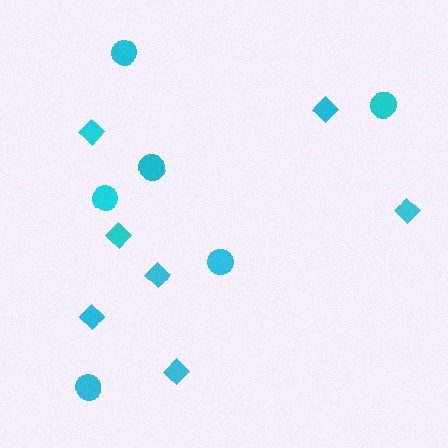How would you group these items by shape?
There are 2 groups: one group of diamonds (7) and one group of circles (6).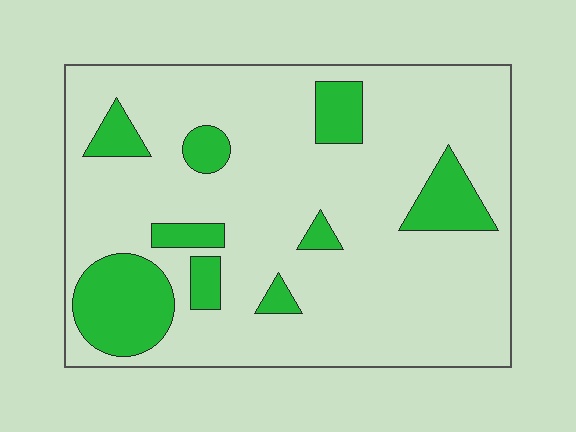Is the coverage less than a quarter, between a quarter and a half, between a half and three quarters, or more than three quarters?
Less than a quarter.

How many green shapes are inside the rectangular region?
9.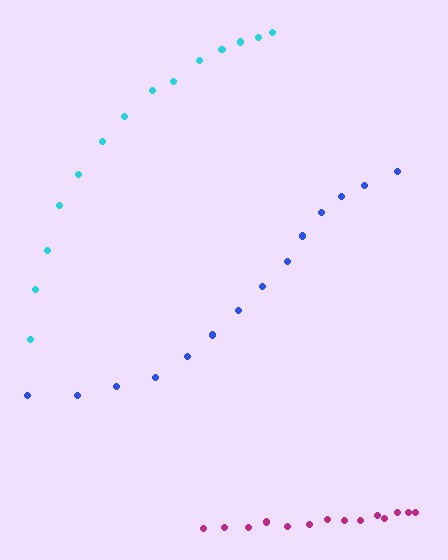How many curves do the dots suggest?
There are 3 distinct paths.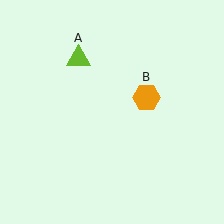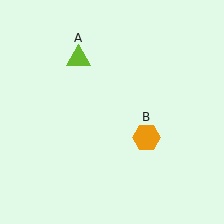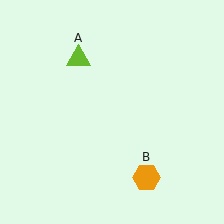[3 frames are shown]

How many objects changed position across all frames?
1 object changed position: orange hexagon (object B).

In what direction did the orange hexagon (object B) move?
The orange hexagon (object B) moved down.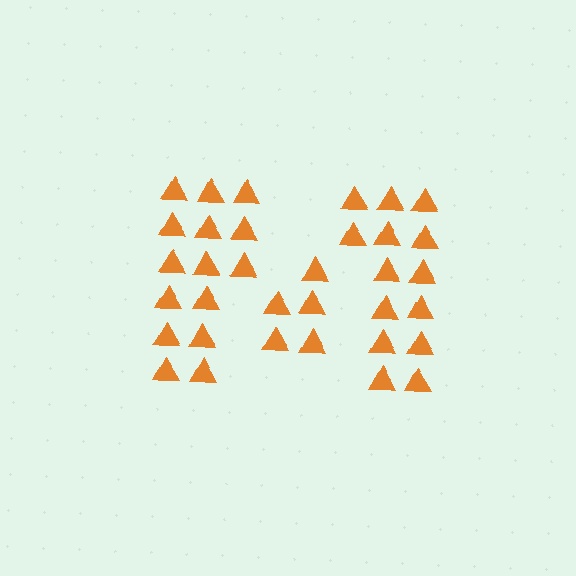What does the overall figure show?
The overall figure shows the letter M.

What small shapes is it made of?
It is made of small triangles.